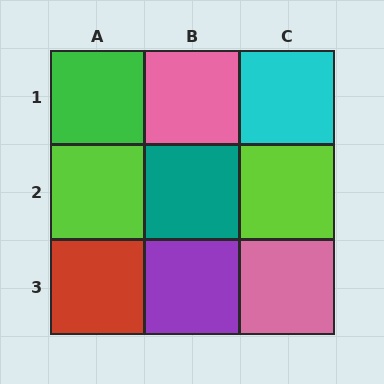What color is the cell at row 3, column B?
Purple.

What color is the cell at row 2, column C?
Lime.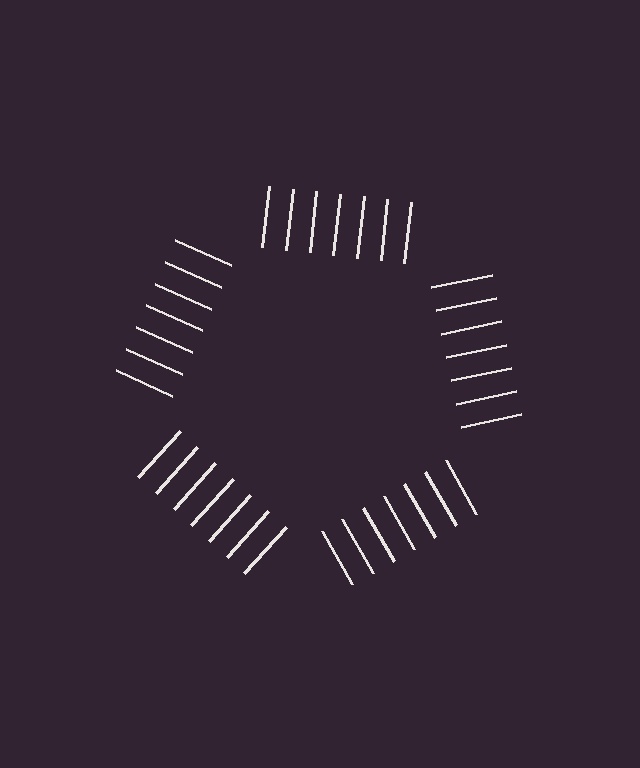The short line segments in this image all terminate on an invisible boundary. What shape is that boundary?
An illusory pentagon — the line segments terminate on its edges but no continuous stroke is drawn.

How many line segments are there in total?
35 — 7 along each of the 5 edges.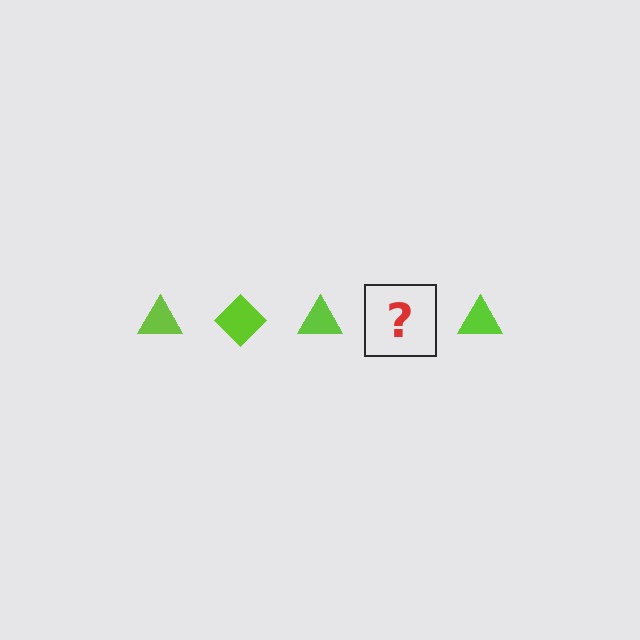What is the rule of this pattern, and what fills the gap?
The rule is that the pattern cycles through triangle, diamond shapes in lime. The gap should be filled with a lime diamond.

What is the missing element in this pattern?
The missing element is a lime diamond.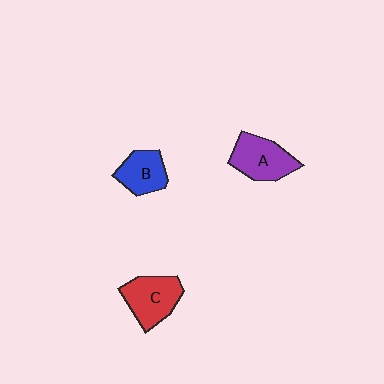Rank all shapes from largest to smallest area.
From largest to smallest: C (red), A (purple), B (blue).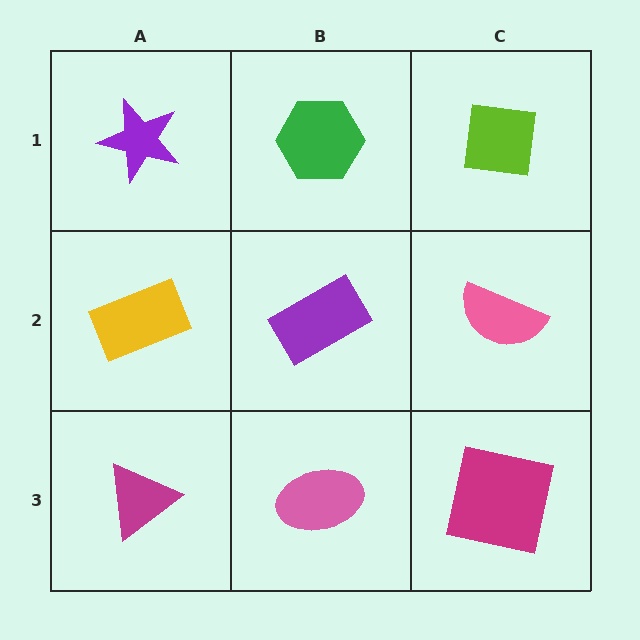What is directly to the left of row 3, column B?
A magenta triangle.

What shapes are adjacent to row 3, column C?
A pink semicircle (row 2, column C), a pink ellipse (row 3, column B).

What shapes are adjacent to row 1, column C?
A pink semicircle (row 2, column C), a green hexagon (row 1, column B).